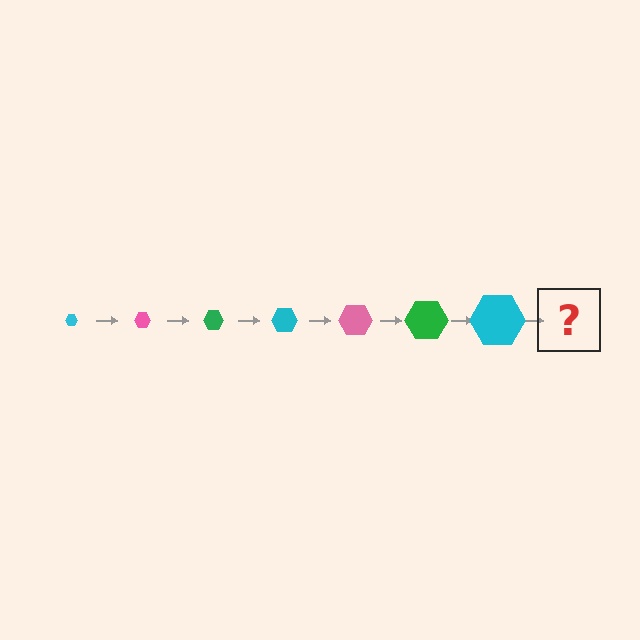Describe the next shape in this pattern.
It should be a pink hexagon, larger than the previous one.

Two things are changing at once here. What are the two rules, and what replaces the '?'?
The two rules are that the hexagon grows larger each step and the color cycles through cyan, pink, and green. The '?' should be a pink hexagon, larger than the previous one.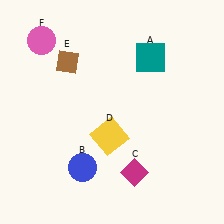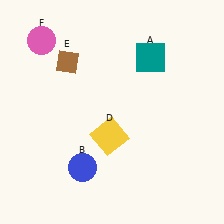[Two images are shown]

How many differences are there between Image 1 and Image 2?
There is 1 difference between the two images.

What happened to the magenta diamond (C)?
The magenta diamond (C) was removed in Image 2. It was in the bottom-right area of Image 1.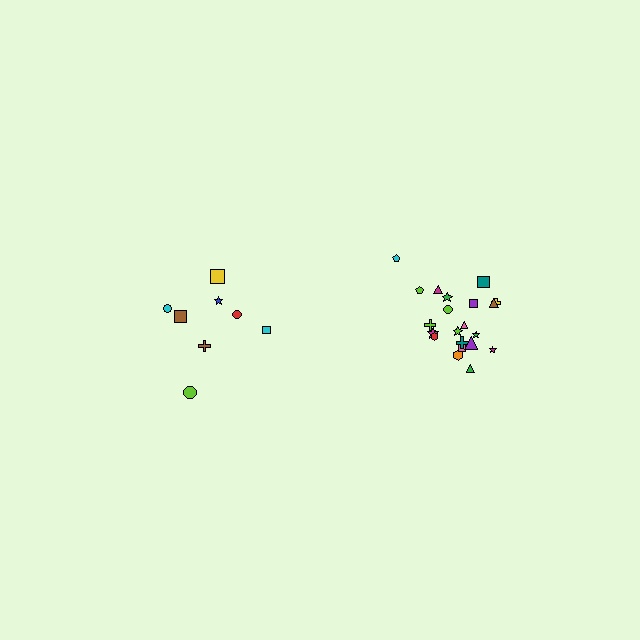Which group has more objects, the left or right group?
The right group.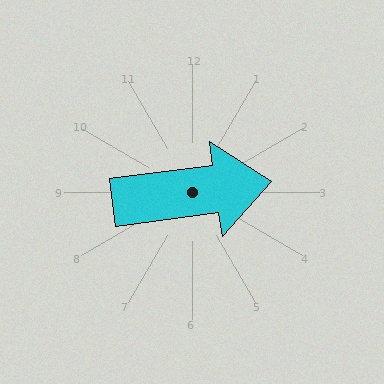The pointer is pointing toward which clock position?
Roughly 3 o'clock.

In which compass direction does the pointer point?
East.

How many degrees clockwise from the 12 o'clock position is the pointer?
Approximately 82 degrees.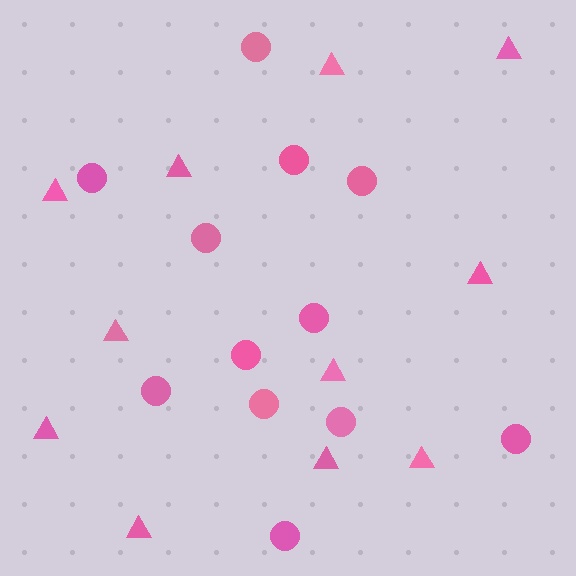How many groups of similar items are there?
There are 2 groups: one group of circles (12) and one group of triangles (11).